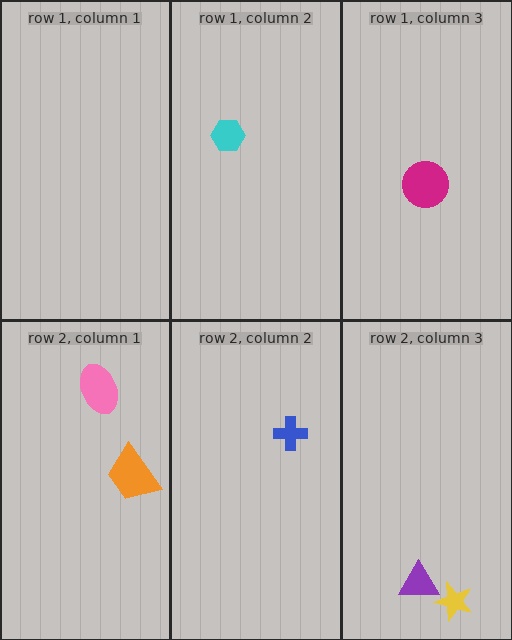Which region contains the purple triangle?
The row 2, column 3 region.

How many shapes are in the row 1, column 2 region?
1.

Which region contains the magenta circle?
The row 1, column 3 region.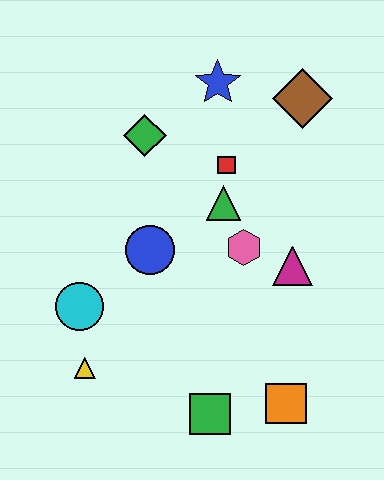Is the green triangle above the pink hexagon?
Yes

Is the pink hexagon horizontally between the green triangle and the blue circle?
No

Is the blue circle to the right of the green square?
No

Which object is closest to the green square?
The orange square is closest to the green square.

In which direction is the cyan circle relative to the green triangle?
The cyan circle is to the left of the green triangle.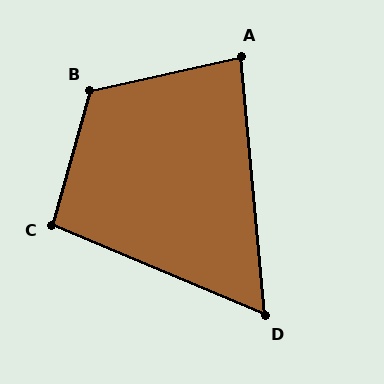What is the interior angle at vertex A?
Approximately 83 degrees (acute).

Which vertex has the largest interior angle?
B, at approximately 118 degrees.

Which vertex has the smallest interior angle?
D, at approximately 62 degrees.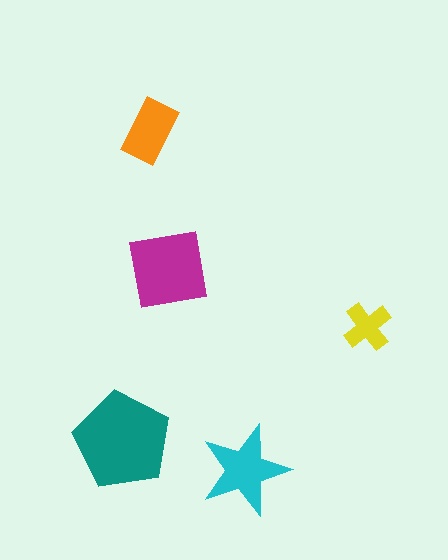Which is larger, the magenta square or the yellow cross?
The magenta square.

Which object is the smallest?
The yellow cross.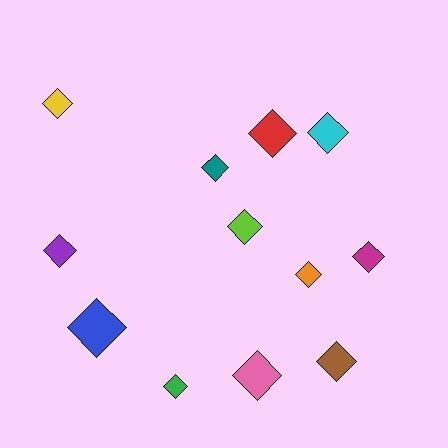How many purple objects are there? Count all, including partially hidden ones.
There is 1 purple object.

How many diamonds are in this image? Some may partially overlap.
There are 12 diamonds.